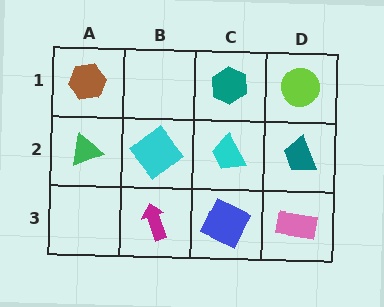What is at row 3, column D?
A pink rectangle.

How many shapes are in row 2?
4 shapes.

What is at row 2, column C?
A cyan trapezoid.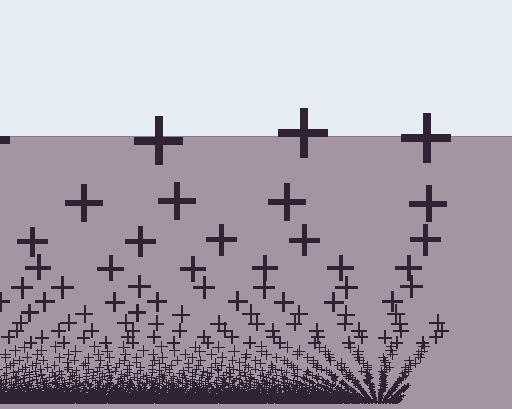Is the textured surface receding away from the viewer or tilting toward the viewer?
The surface appears to tilt toward the viewer. Texture elements get larger and sparser toward the top.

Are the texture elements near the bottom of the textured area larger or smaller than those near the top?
Smaller. The gradient is inverted — elements near the bottom are smaller and denser.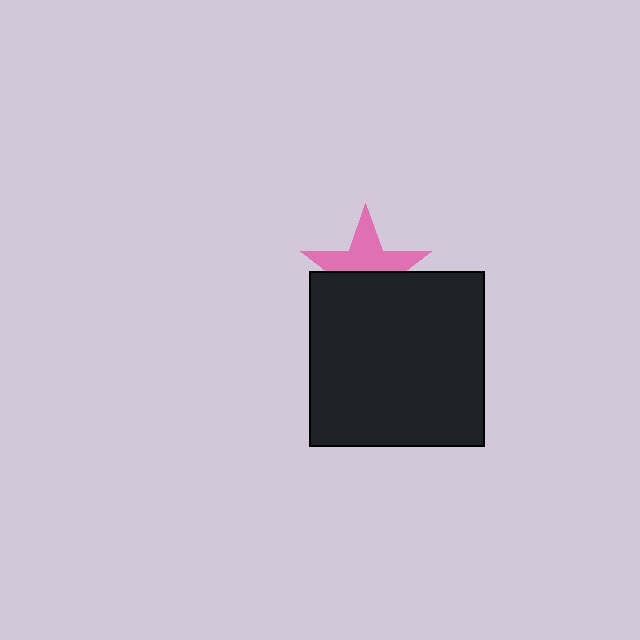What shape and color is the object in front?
The object in front is a black square.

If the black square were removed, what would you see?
You would see the complete pink star.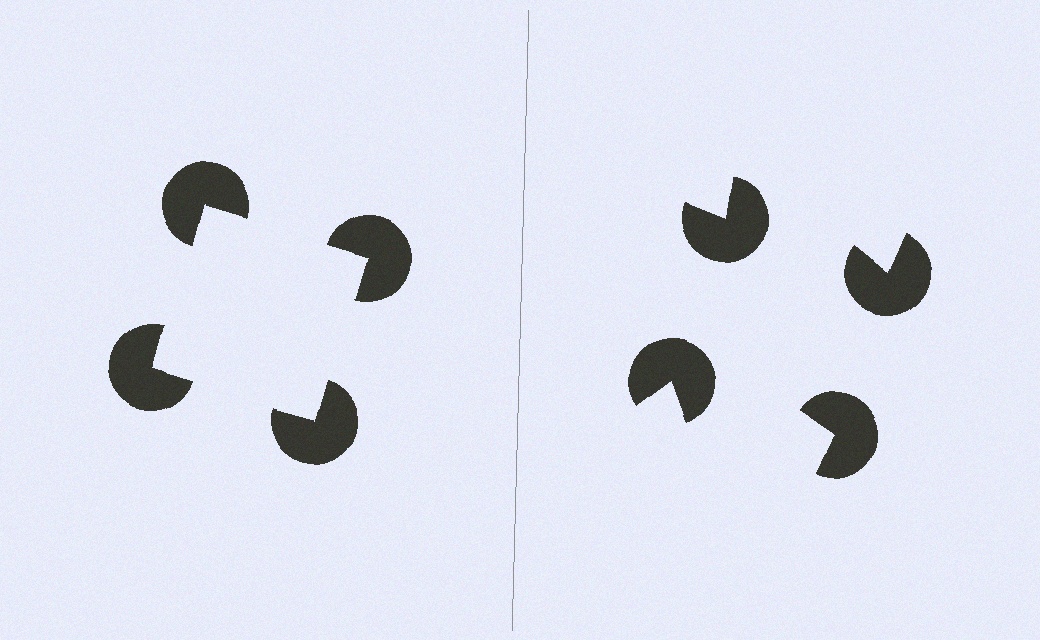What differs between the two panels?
The pac-man discs are positioned identically on both sides; only the wedge orientations differ. On the left they align to a square; on the right they are misaligned.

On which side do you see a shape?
An illusory square appears on the left side. On the right side the wedge cuts are rotated, so no coherent shape forms.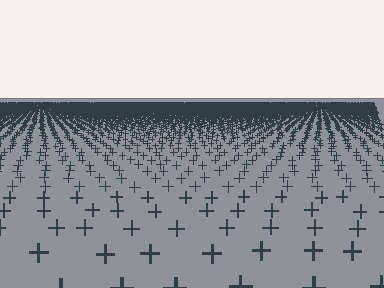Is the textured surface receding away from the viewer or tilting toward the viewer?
The surface is receding away from the viewer. Texture elements get smaller and denser toward the top.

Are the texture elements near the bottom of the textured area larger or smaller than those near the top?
Larger. Near the bottom, elements are closer to the viewer and appear at a bigger on-screen size.